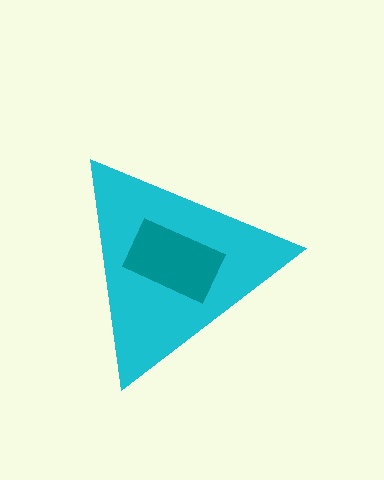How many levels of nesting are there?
2.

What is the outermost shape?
The cyan triangle.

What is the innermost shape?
The teal rectangle.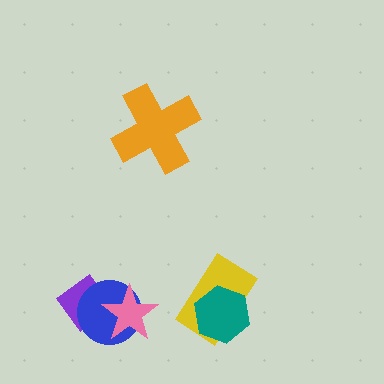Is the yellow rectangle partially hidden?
Yes, it is partially covered by another shape.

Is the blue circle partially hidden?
Yes, it is partially covered by another shape.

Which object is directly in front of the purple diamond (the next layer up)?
The blue circle is directly in front of the purple diamond.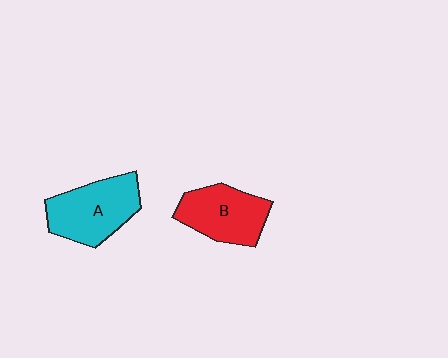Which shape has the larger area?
Shape A (cyan).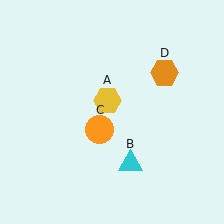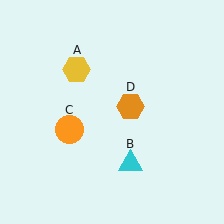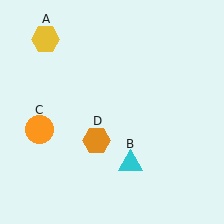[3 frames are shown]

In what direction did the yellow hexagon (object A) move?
The yellow hexagon (object A) moved up and to the left.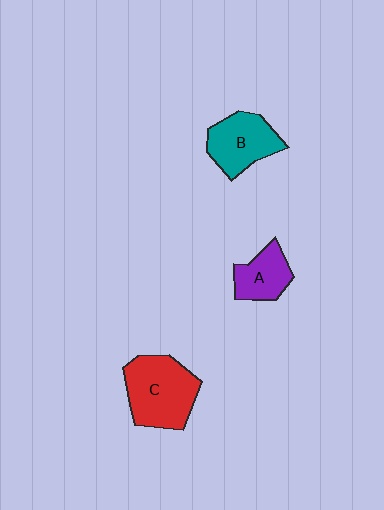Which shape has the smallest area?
Shape A (purple).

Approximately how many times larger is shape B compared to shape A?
Approximately 1.4 times.